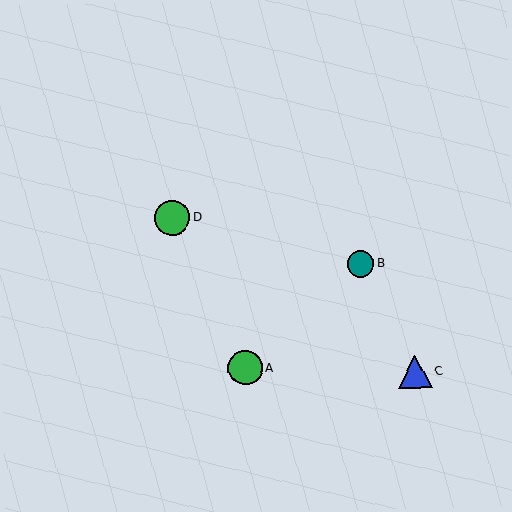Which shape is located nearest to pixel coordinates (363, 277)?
The teal circle (labeled B) at (361, 264) is nearest to that location.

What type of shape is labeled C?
Shape C is a blue triangle.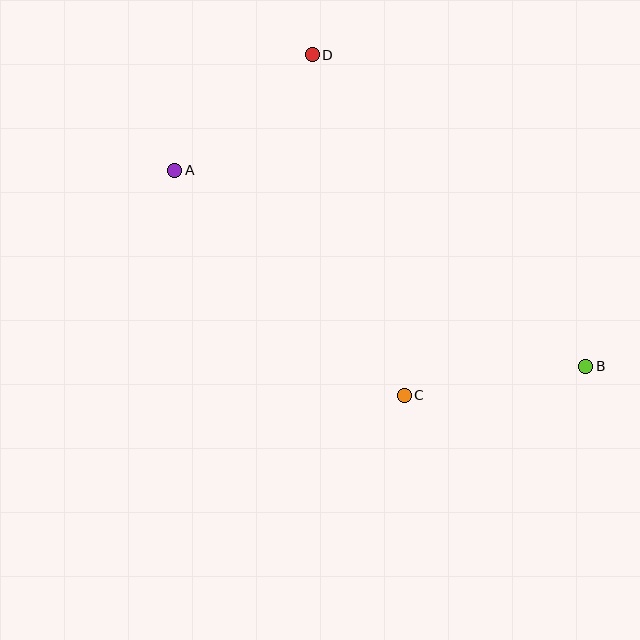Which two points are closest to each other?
Points A and D are closest to each other.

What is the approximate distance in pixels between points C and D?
The distance between C and D is approximately 353 pixels.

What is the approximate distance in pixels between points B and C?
The distance between B and C is approximately 184 pixels.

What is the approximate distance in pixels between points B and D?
The distance between B and D is approximately 414 pixels.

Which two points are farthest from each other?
Points A and B are farthest from each other.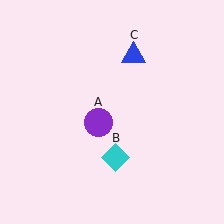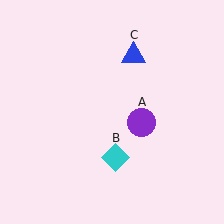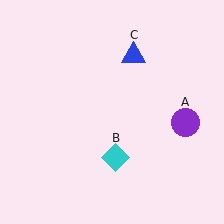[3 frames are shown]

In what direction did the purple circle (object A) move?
The purple circle (object A) moved right.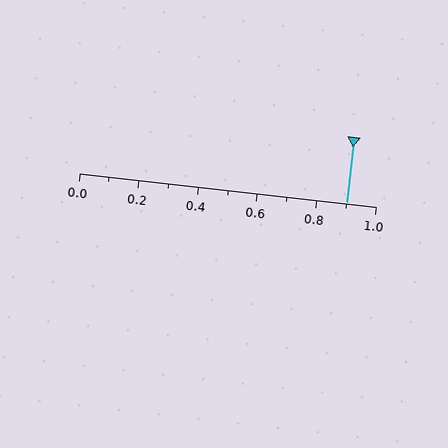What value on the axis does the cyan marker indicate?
The marker indicates approximately 0.9.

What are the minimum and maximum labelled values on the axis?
The axis runs from 0.0 to 1.0.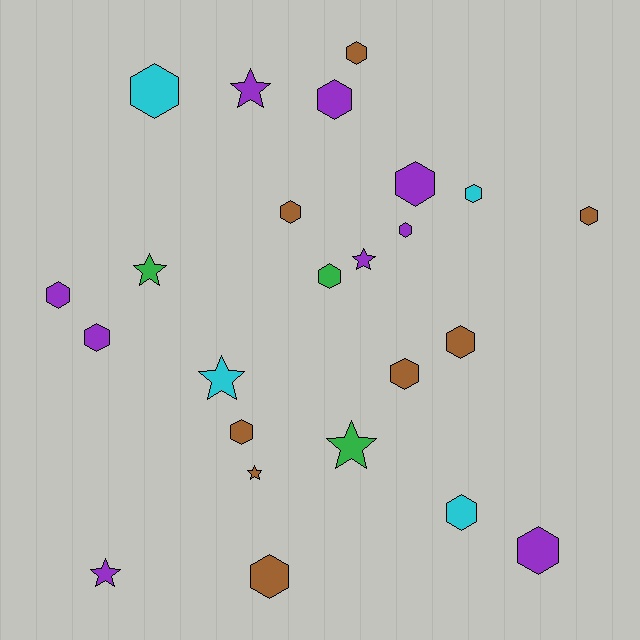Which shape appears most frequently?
Hexagon, with 17 objects.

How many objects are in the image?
There are 24 objects.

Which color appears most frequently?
Purple, with 9 objects.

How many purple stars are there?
There are 3 purple stars.